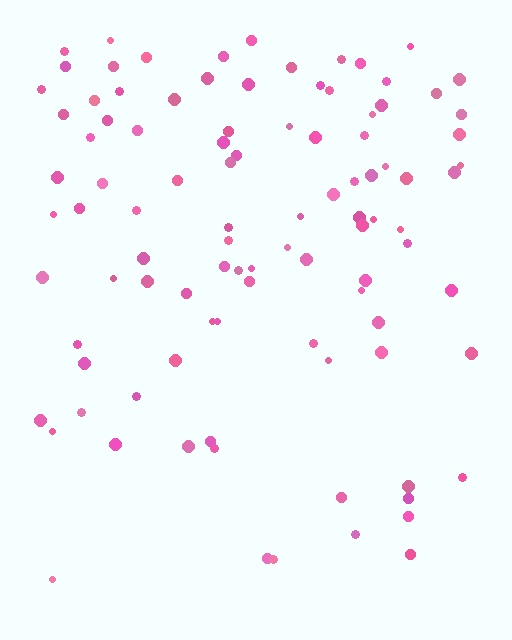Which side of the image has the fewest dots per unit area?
The bottom.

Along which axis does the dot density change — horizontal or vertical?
Vertical.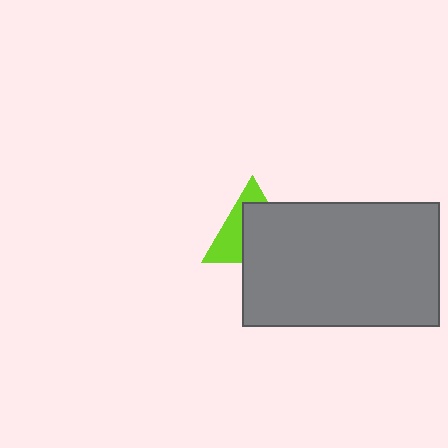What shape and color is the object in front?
The object in front is a gray rectangle.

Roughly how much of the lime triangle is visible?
A small part of it is visible (roughly 40%).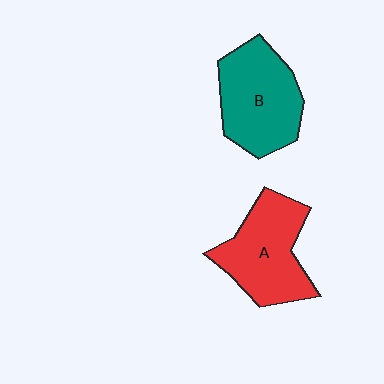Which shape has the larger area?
Shape B (teal).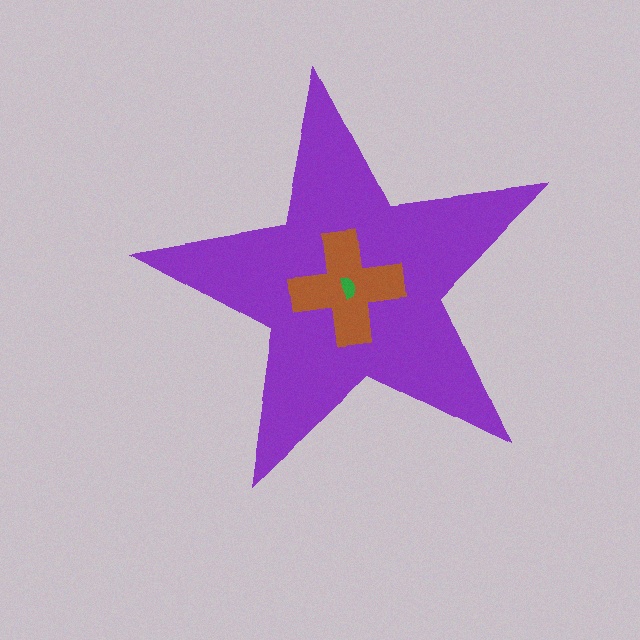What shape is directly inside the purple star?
The brown cross.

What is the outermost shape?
The purple star.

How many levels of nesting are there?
3.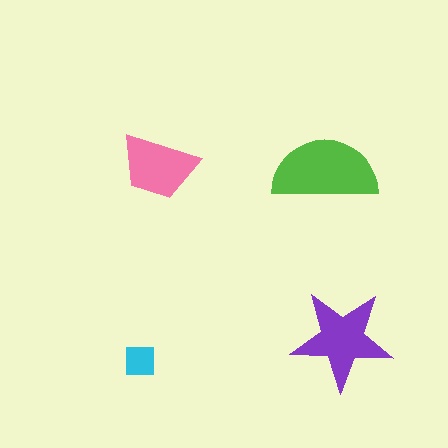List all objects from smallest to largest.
The cyan square, the pink trapezoid, the purple star, the lime semicircle.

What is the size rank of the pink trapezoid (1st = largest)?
3rd.